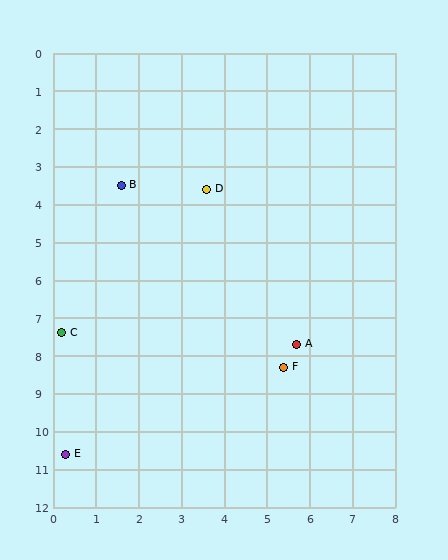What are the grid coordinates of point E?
Point E is at approximately (0.3, 10.6).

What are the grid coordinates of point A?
Point A is at approximately (5.7, 7.7).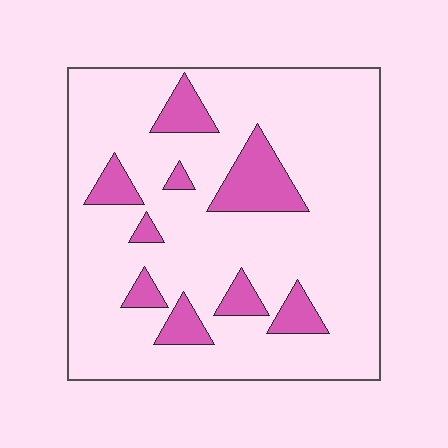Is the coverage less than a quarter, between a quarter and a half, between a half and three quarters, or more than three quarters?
Less than a quarter.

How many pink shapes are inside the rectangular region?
9.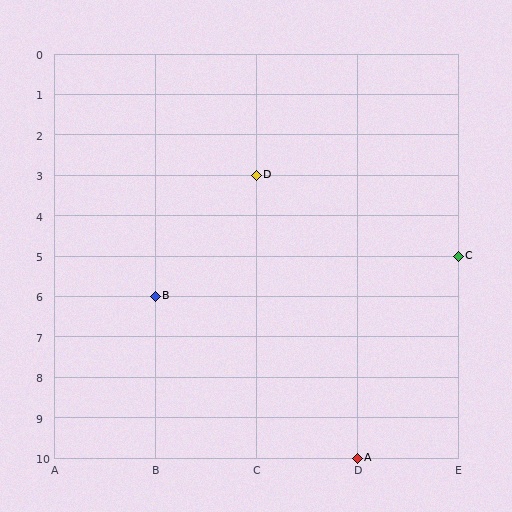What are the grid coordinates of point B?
Point B is at grid coordinates (B, 6).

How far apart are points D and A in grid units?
Points D and A are 1 column and 7 rows apart (about 7.1 grid units diagonally).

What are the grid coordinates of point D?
Point D is at grid coordinates (C, 3).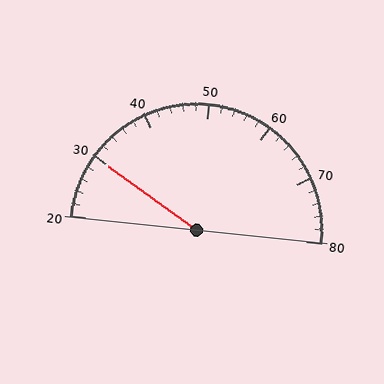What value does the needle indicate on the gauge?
The needle indicates approximately 30.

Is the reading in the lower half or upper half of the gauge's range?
The reading is in the lower half of the range (20 to 80).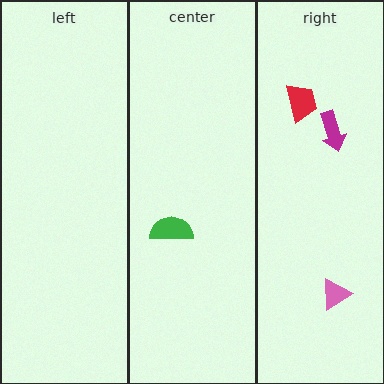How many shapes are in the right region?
3.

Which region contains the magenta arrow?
The right region.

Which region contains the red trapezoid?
The right region.